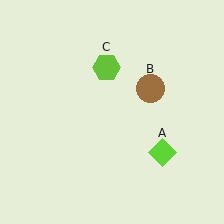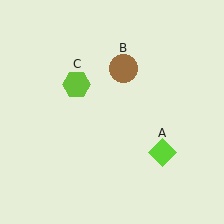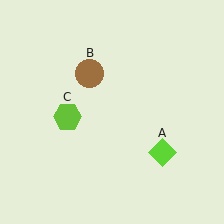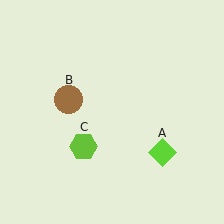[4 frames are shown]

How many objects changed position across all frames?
2 objects changed position: brown circle (object B), lime hexagon (object C).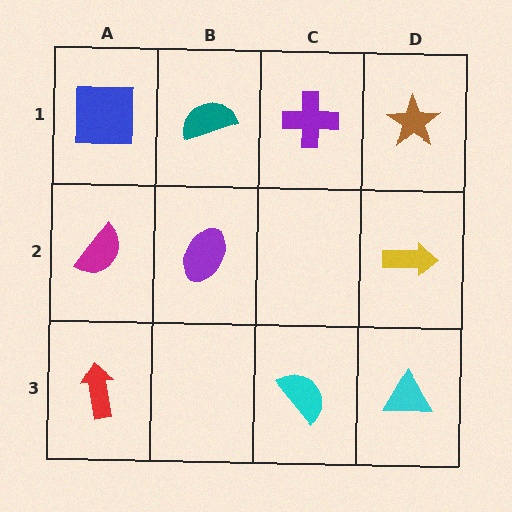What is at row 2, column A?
A magenta semicircle.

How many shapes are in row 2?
3 shapes.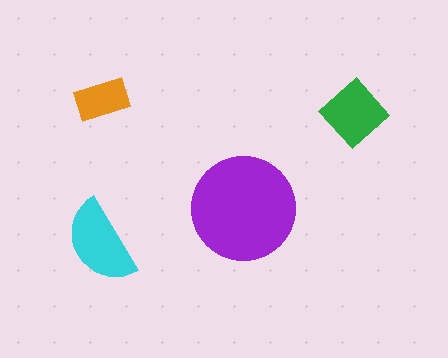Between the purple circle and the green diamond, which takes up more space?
The purple circle.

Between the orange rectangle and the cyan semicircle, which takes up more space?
The cyan semicircle.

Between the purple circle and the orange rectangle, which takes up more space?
The purple circle.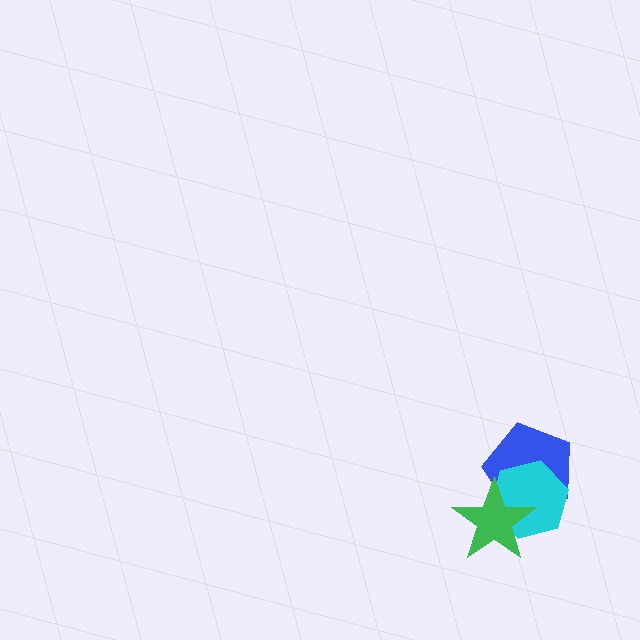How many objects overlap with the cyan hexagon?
2 objects overlap with the cyan hexagon.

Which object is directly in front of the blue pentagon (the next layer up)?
The cyan hexagon is directly in front of the blue pentagon.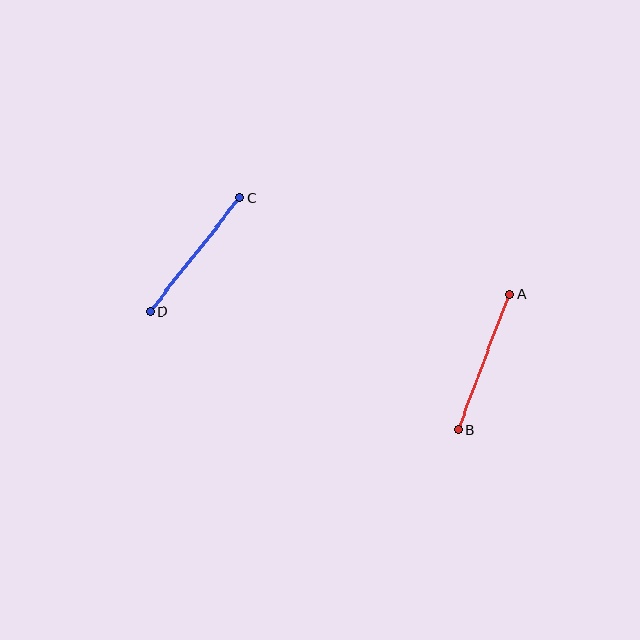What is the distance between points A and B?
The distance is approximately 145 pixels.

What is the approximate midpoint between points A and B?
The midpoint is at approximately (484, 362) pixels.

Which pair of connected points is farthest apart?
Points A and B are farthest apart.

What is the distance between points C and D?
The distance is approximately 145 pixels.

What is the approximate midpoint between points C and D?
The midpoint is at approximately (195, 255) pixels.